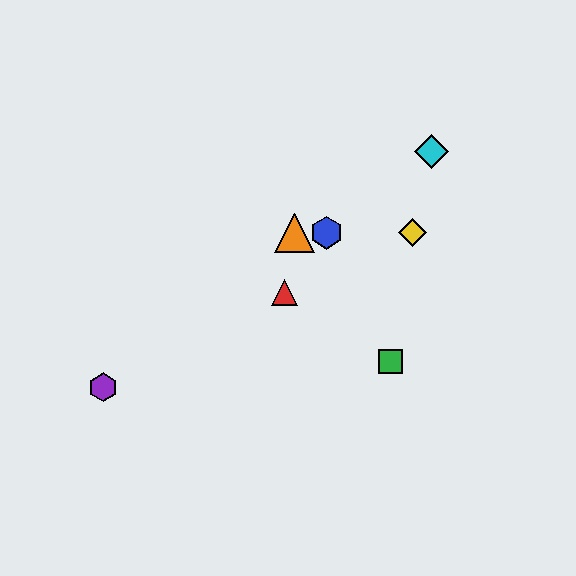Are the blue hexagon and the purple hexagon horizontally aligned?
No, the blue hexagon is at y≈233 and the purple hexagon is at y≈387.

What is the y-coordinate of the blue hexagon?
The blue hexagon is at y≈233.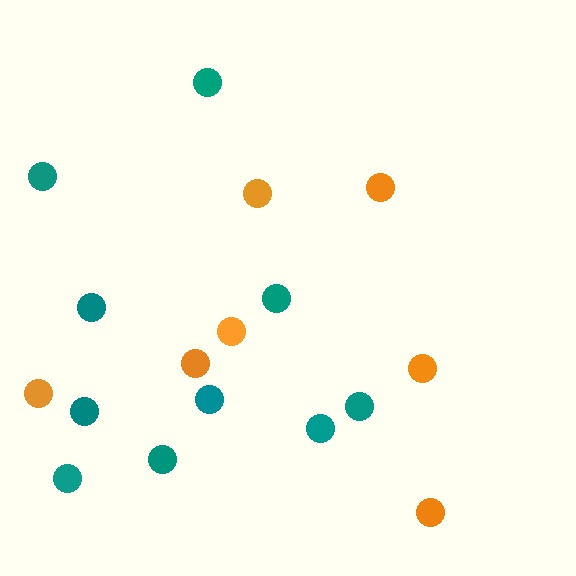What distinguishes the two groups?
There are 2 groups: one group of teal circles (10) and one group of orange circles (7).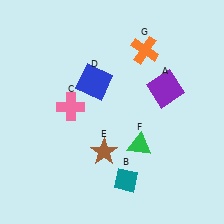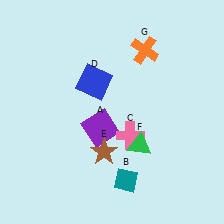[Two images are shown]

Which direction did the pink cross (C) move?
The pink cross (C) moved right.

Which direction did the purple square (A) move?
The purple square (A) moved left.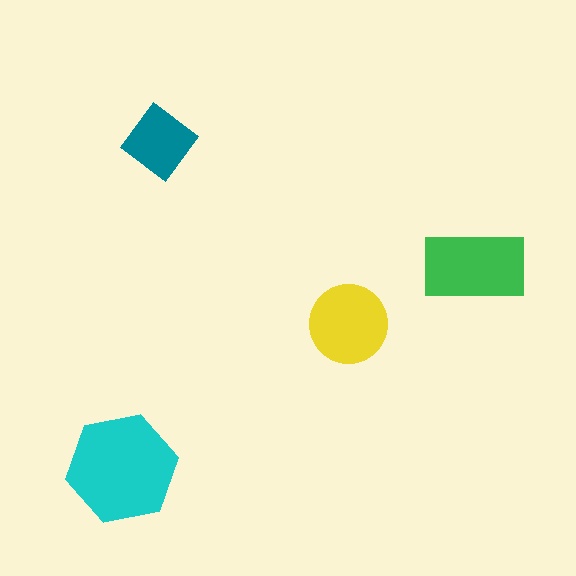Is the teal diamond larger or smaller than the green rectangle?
Smaller.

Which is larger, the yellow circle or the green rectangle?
The green rectangle.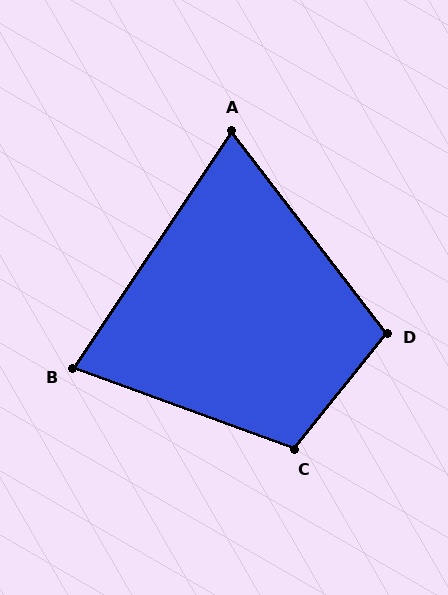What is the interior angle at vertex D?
Approximately 104 degrees (obtuse).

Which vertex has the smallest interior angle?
A, at approximately 71 degrees.